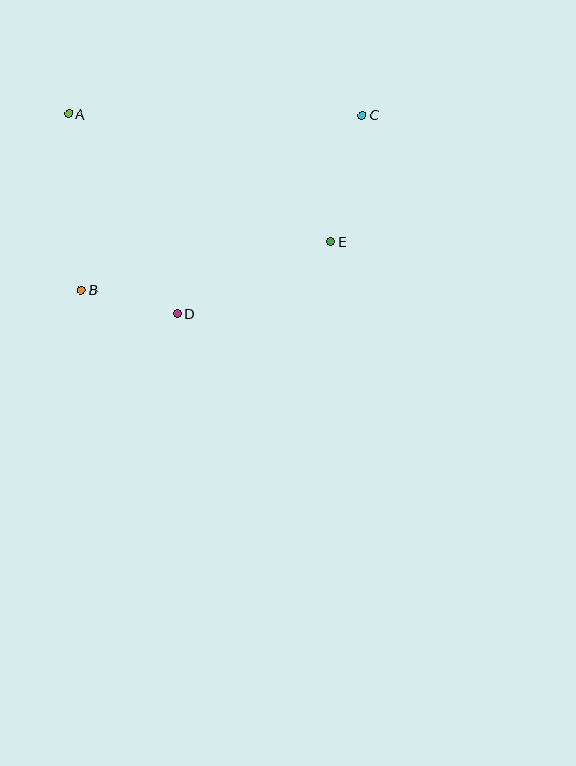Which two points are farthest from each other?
Points B and C are farthest from each other.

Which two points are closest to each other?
Points B and D are closest to each other.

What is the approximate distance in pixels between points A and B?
The distance between A and B is approximately 176 pixels.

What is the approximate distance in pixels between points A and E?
The distance between A and E is approximately 291 pixels.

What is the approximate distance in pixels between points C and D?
The distance between C and D is approximately 271 pixels.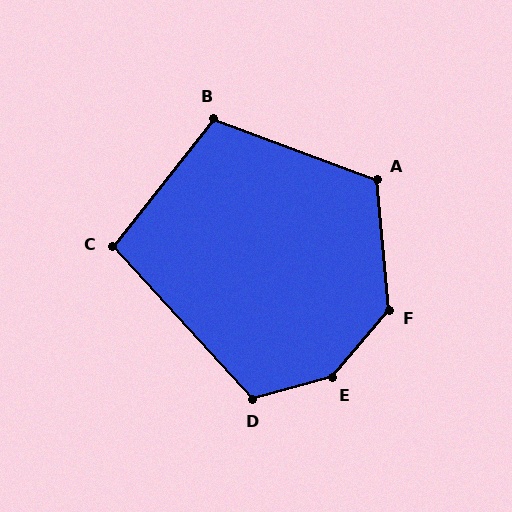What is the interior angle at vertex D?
Approximately 117 degrees (obtuse).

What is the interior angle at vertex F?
Approximately 135 degrees (obtuse).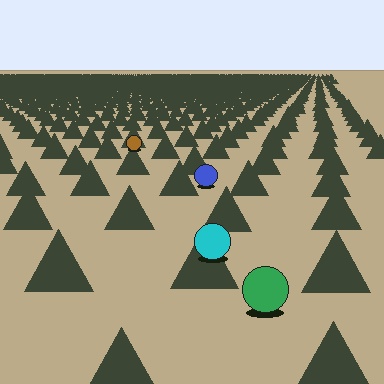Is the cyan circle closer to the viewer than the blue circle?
Yes. The cyan circle is closer — you can tell from the texture gradient: the ground texture is coarser near it.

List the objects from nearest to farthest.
From nearest to farthest: the green circle, the cyan circle, the blue circle, the brown circle.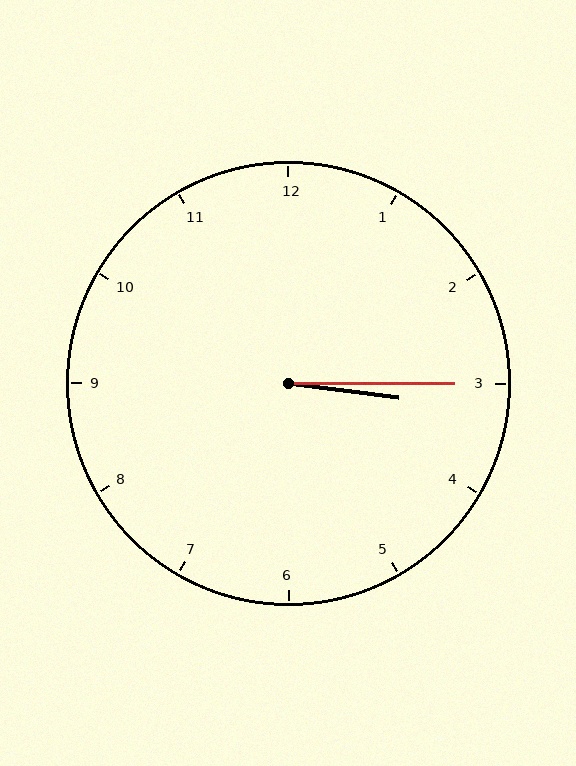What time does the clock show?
3:15.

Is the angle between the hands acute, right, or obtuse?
It is acute.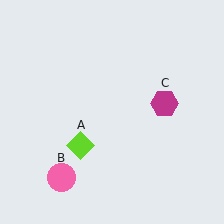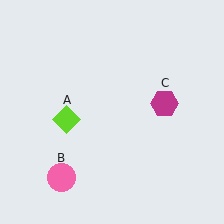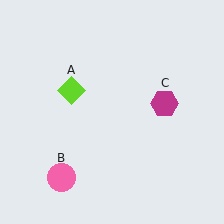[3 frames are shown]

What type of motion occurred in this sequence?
The lime diamond (object A) rotated clockwise around the center of the scene.